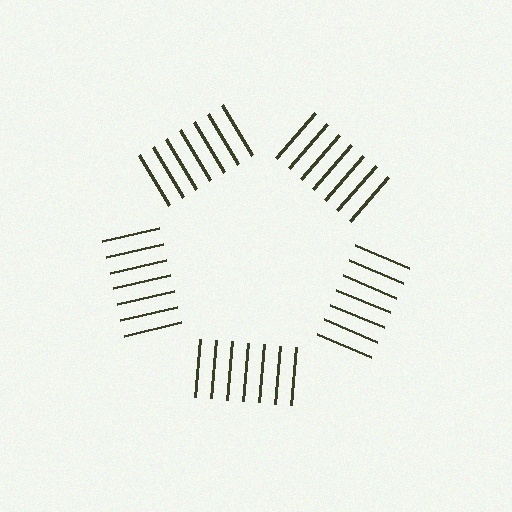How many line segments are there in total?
35 — 7 along each of the 5 edges.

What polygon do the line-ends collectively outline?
An illusory pentagon — the line segments terminate on its edges but no continuous stroke is drawn.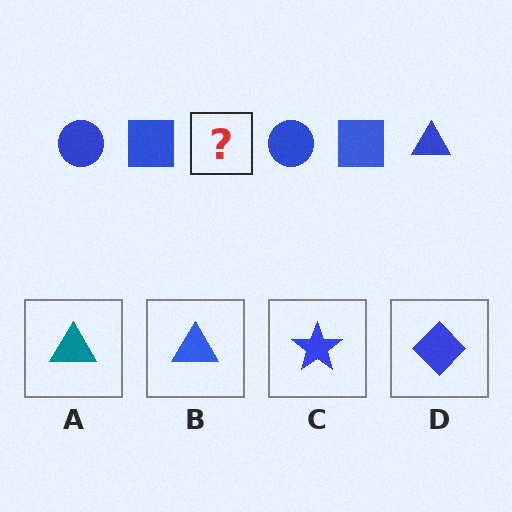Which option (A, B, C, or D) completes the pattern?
B.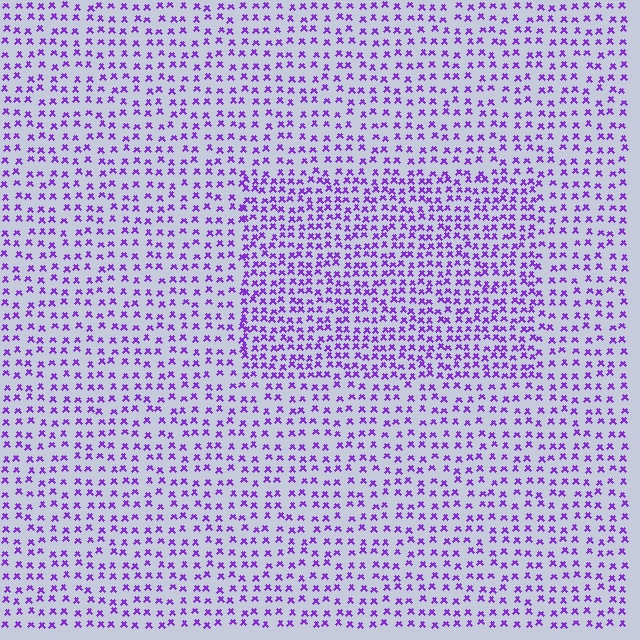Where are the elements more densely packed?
The elements are more densely packed inside the rectangle boundary.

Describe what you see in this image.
The image contains small purple elements arranged at two different densities. A rectangle-shaped region is visible where the elements are more densely packed than the surrounding area.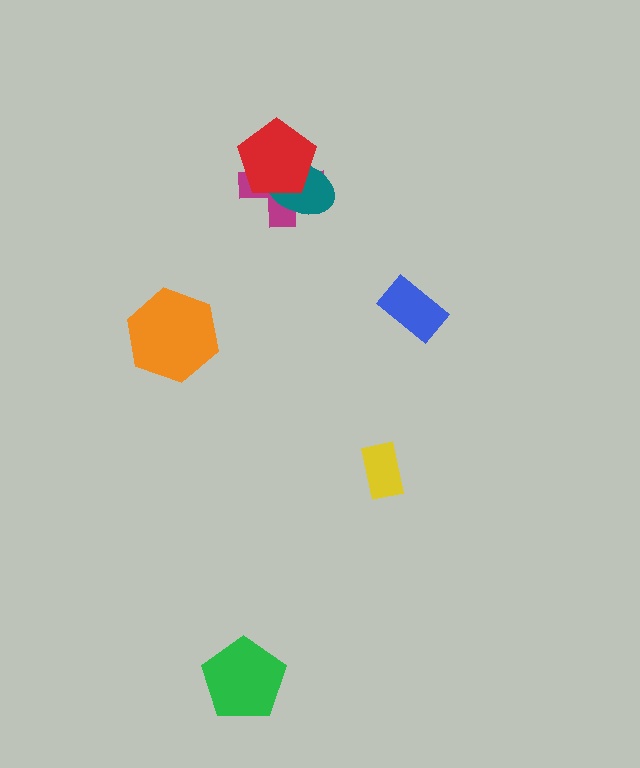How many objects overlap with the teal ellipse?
2 objects overlap with the teal ellipse.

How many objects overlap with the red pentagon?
2 objects overlap with the red pentagon.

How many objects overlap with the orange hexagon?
0 objects overlap with the orange hexagon.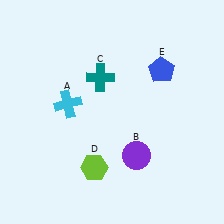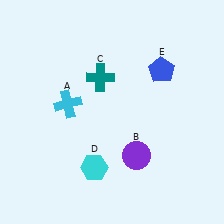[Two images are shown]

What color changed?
The hexagon (D) changed from lime in Image 1 to cyan in Image 2.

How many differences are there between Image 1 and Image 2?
There is 1 difference between the two images.